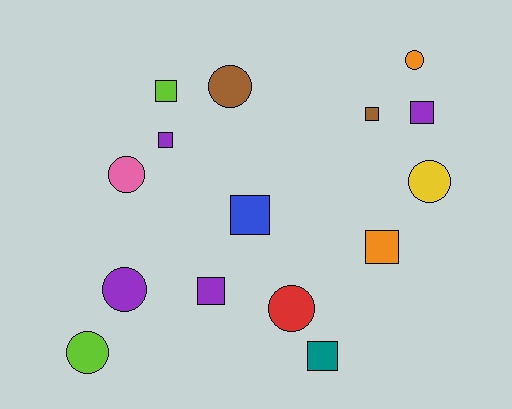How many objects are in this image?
There are 15 objects.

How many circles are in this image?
There are 7 circles.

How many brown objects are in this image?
There are 2 brown objects.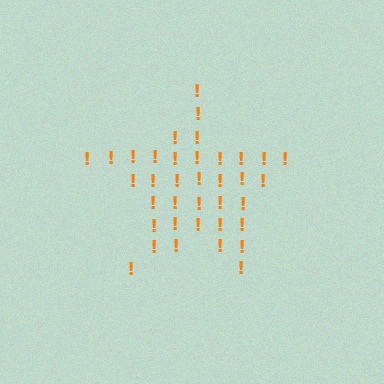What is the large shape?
The large shape is a star.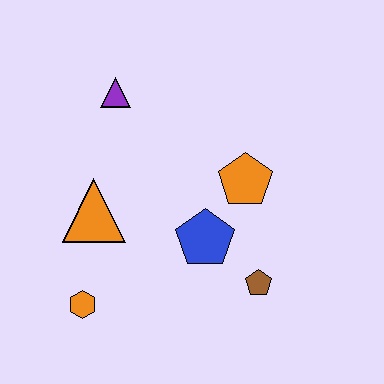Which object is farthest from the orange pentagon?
The orange hexagon is farthest from the orange pentagon.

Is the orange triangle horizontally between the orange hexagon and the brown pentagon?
Yes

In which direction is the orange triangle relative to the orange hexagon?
The orange triangle is above the orange hexagon.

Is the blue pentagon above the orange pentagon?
No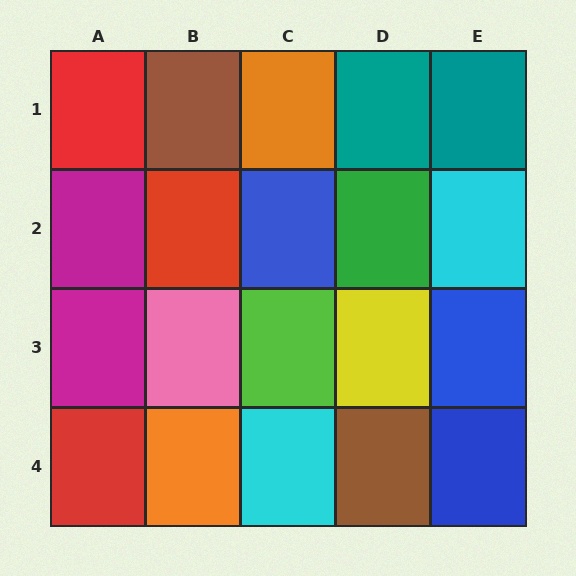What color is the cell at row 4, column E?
Blue.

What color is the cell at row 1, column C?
Orange.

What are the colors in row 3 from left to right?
Magenta, pink, lime, yellow, blue.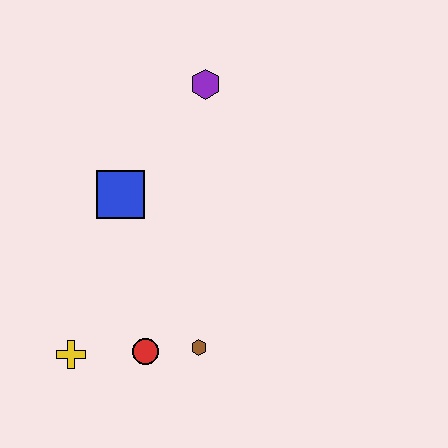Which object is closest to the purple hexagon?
The blue square is closest to the purple hexagon.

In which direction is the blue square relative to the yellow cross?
The blue square is above the yellow cross.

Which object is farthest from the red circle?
The purple hexagon is farthest from the red circle.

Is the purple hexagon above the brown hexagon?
Yes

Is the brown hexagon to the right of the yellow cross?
Yes